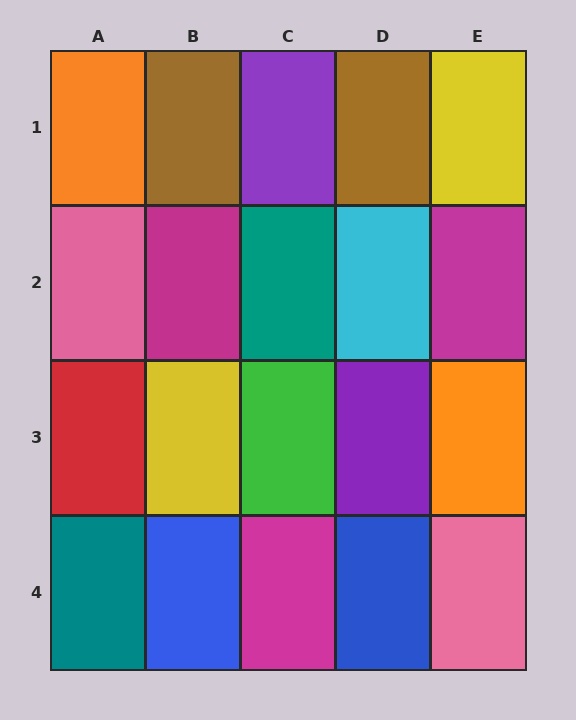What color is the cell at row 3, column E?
Orange.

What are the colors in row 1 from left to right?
Orange, brown, purple, brown, yellow.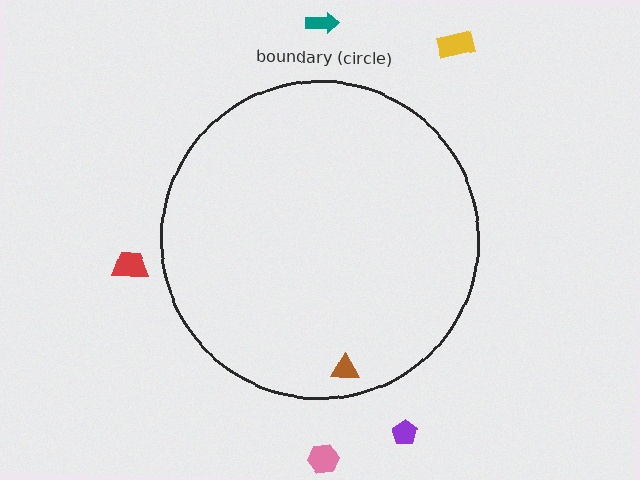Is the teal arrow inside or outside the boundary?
Outside.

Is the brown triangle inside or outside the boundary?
Inside.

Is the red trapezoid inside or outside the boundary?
Outside.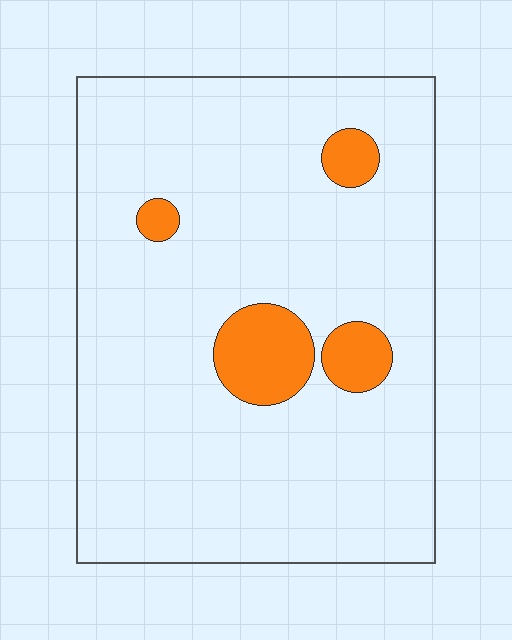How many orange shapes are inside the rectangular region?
4.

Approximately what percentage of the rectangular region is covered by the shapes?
Approximately 10%.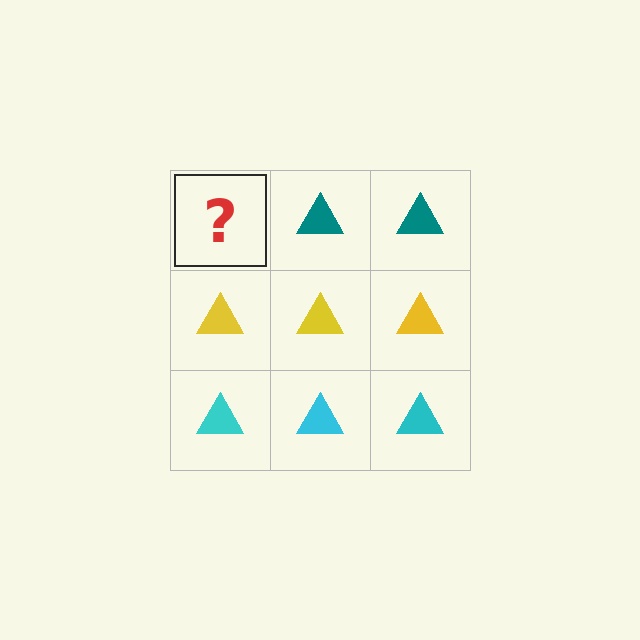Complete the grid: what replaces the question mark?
The question mark should be replaced with a teal triangle.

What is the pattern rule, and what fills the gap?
The rule is that each row has a consistent color. The gap should be filled with a teal triangle.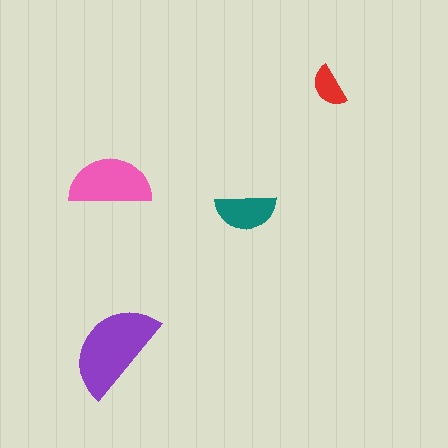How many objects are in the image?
There are 4 objects in the image.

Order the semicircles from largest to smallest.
the purple one, the pink one, the teal one, the red one.